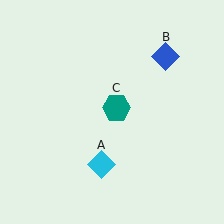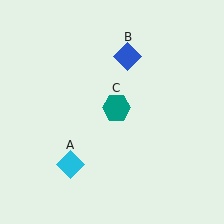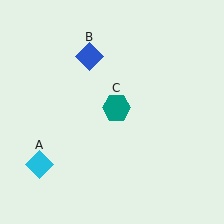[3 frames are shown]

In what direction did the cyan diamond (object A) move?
The cyan diamond (object A) moved left.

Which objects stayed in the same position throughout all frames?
Teal hexagon (object C) remained stationary.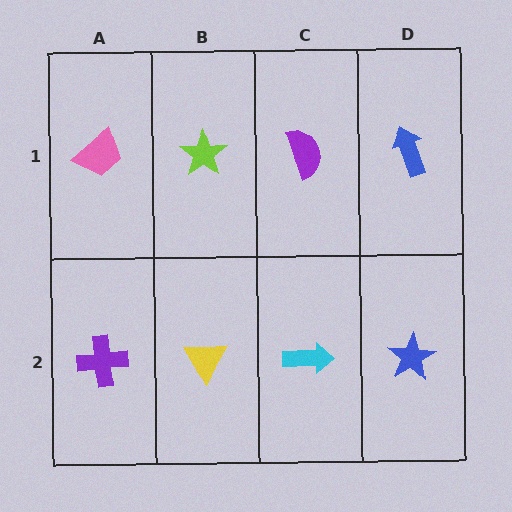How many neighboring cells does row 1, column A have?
2.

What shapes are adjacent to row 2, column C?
A purple semicircle (row 1, column C), a yellow triangle (row 2, column B), a blue star (row 2, column D).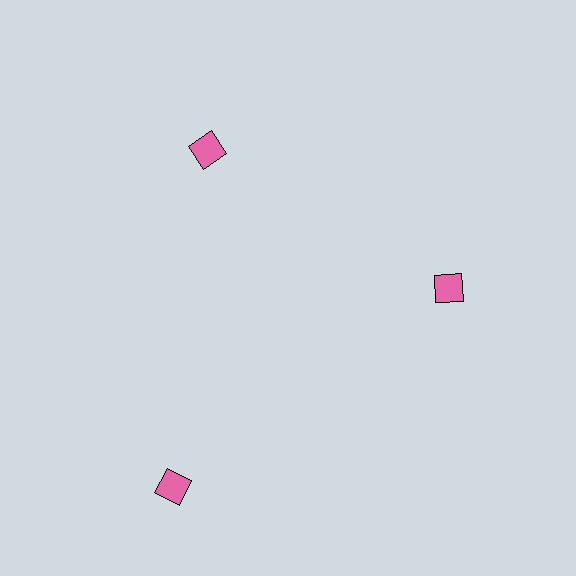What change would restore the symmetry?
The symmetry would be restored by moving it inward, back onto the ring so that all 3 diamonds sit at equal angles and equal distance from the center.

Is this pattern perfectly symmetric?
No. The 3 pink diamonds are arranged in a ring, but one element near the 7 o'clock position is pushed outward from the center, breaking the 3-fold rotational symmetry.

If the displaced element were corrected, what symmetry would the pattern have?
It would have 3-fold rotational symmetry — the pattern would map onto itself every 120 degrees.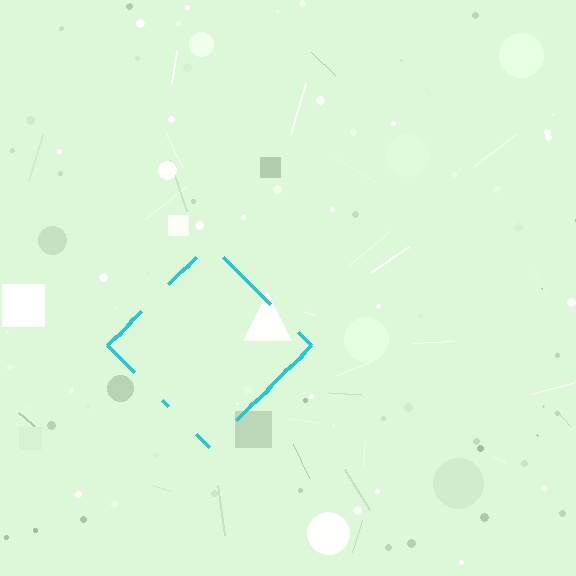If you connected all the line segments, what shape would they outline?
They would outline a diamond.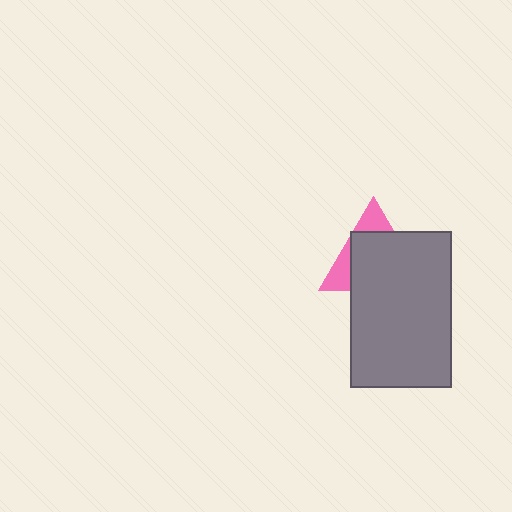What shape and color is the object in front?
The object in front is a gray rectangle.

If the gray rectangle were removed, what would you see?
You would see the complete pink triangle.